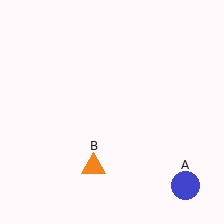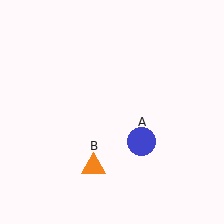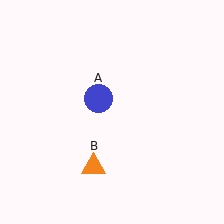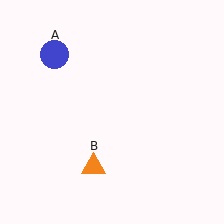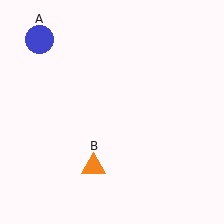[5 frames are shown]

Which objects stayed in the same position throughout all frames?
Orange triangle (object B) remained stationary.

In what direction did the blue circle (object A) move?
The blue circle (object A) moved up and to the left.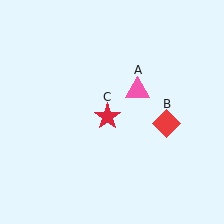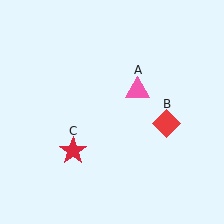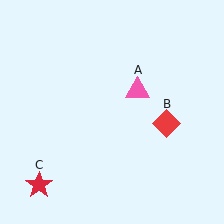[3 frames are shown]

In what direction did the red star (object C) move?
The red star (object C) moved down and to the left.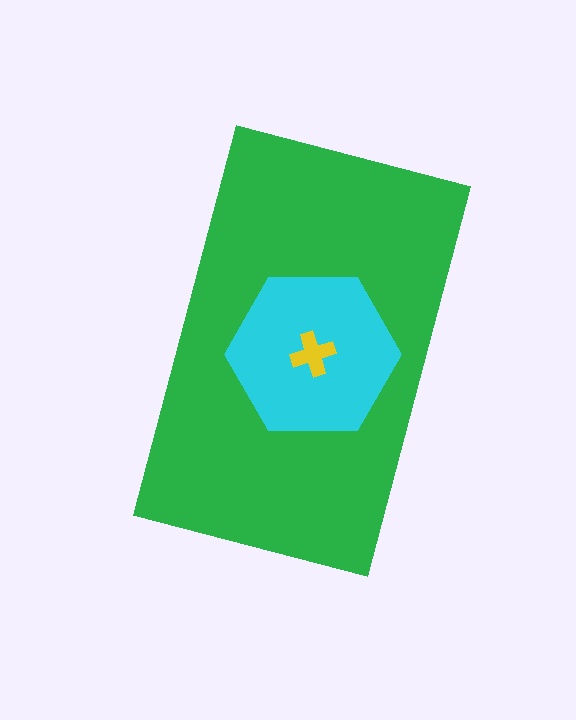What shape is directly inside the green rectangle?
The cyan hexagon.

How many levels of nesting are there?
3.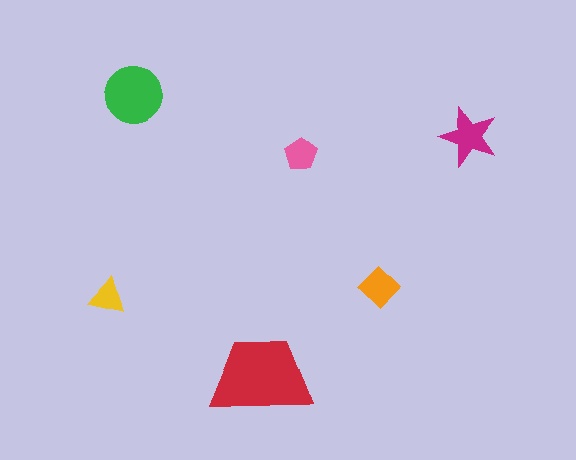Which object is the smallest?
The yellow triangle.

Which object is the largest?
The red trapezoid.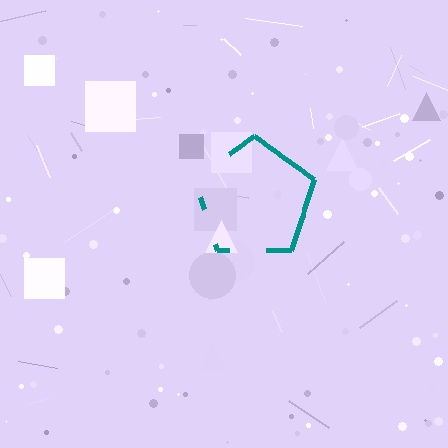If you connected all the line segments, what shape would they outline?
They would outline a pentagon.